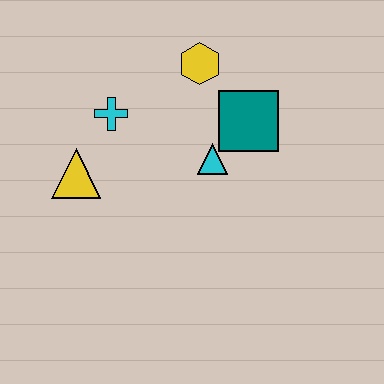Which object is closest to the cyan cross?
The yellow triangle is closest to the cyan cross.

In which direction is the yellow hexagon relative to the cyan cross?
The yellow hexagon is to the right of the cyan cross.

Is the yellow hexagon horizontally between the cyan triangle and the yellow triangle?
Yes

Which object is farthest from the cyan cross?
The teal square is farthest from the cyan cross.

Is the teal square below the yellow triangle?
No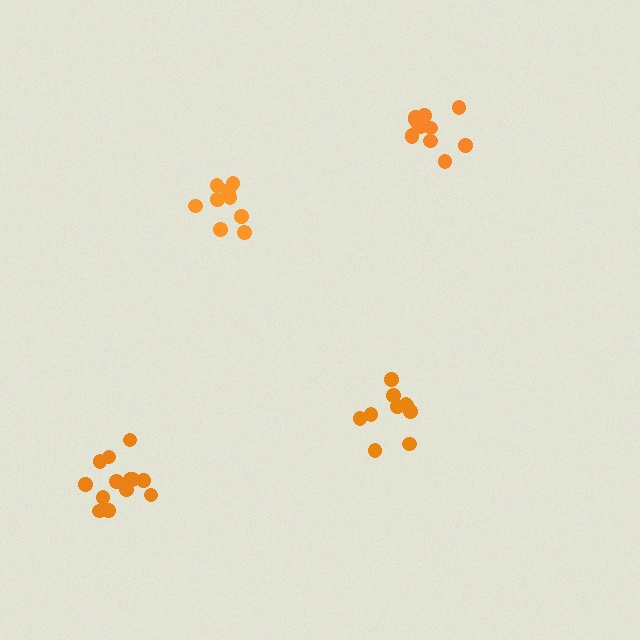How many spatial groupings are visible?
There are 4 spatial groupings.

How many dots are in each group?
Group 1: 9 dots, Group 2: 12 dots, Group 3: 10 dots, Group 4: 13 dots (44 total).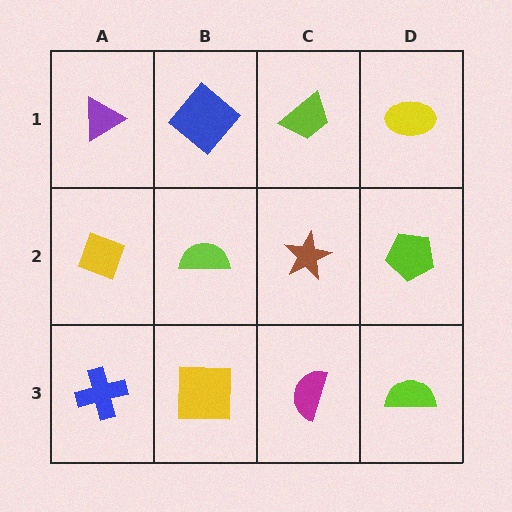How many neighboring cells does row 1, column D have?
2.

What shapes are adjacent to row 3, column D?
A lime pentagon (row 2, column D), a magenta semicircle (row 3, column C).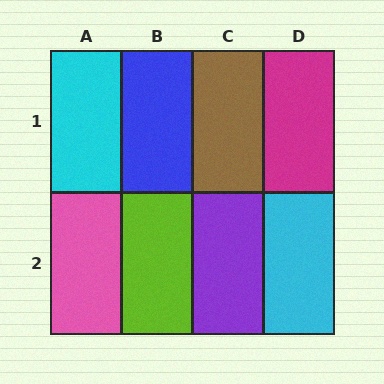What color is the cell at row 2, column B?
Lime.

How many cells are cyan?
2 cells are cyan.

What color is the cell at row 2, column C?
Purple.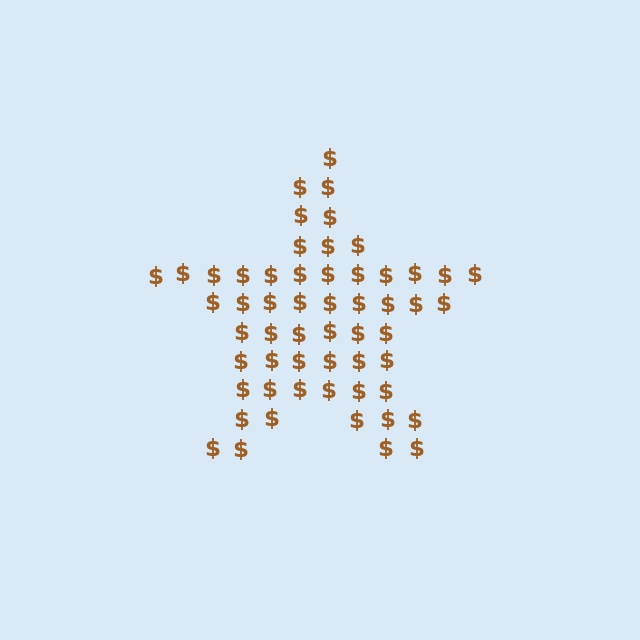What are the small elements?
The small elements are dollar signs.